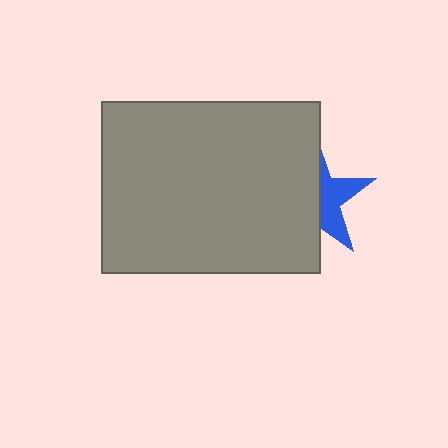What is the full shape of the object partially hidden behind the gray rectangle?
The partially hidden object is a blue star.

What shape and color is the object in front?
The object in front is a gray rectangle.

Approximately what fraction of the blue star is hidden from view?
Roughly 61% of the blue star is hidden behind the gray rectangle.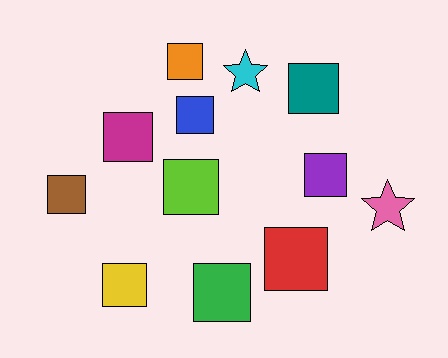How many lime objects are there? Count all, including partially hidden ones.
There is 1 lime object.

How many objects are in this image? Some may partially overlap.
There are 12 objects.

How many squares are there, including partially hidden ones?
There are 10 squares.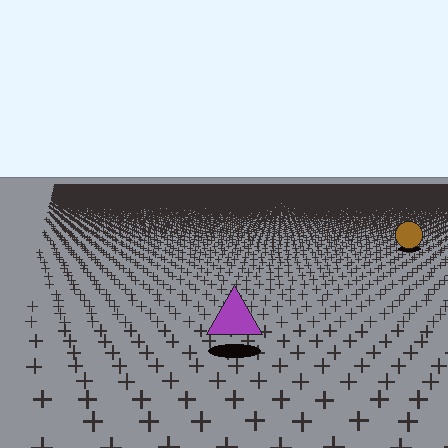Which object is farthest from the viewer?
The brown circle is farthest from the viewer. It appears smaller and the ground texture around it is denser.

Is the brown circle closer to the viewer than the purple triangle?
No. The purple triangle is closer — you can tell from the texture gradient: the ground texture is coarser near it.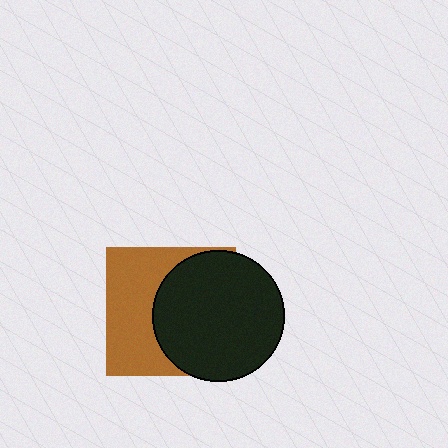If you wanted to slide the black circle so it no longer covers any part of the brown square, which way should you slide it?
Slide it right — that is the most direct way to separate the two shapes.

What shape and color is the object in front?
The object in front is a black circle.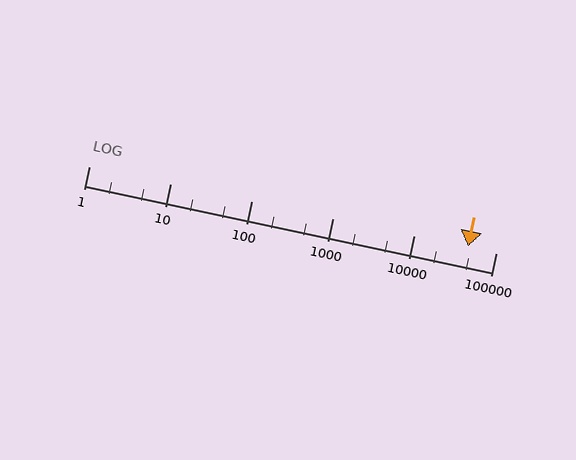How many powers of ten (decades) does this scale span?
The scale spans 5 decades, from 1 to 100000.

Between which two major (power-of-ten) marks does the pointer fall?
The pointer is between 10000 and 100000.